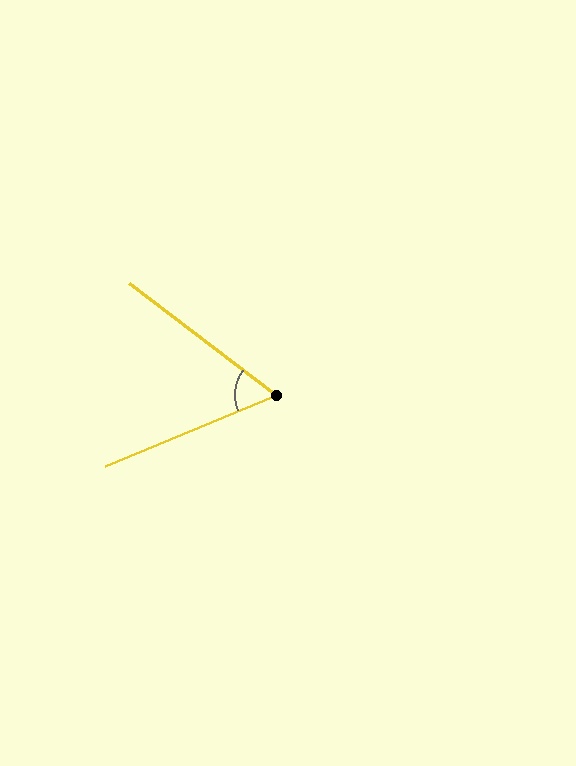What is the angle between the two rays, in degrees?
Approximately 60 degrees.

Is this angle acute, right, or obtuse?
It is acute.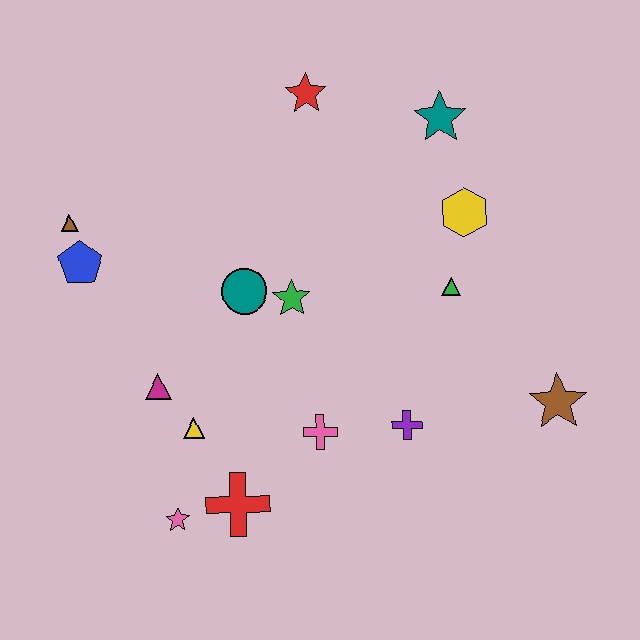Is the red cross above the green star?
No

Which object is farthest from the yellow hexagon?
The pink star is farthest from the yellow hexagon.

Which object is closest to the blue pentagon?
The brown triangle is closest to the blue pentagon.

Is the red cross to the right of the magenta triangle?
Yes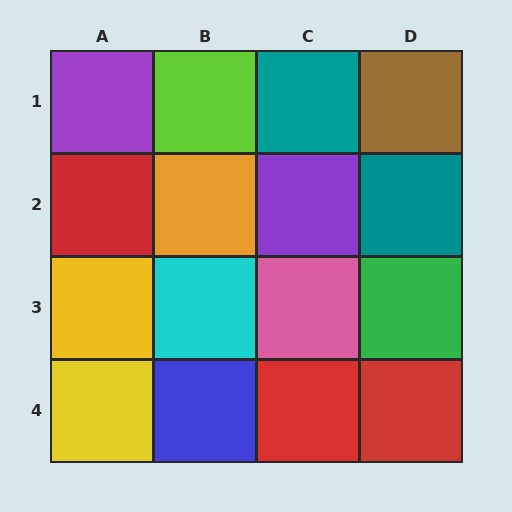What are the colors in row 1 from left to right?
Purple, lime, teal, brown.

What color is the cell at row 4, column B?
Blue.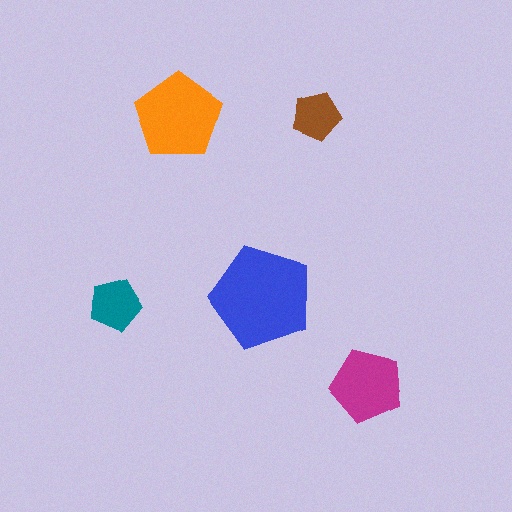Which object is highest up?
The brown pentagon is topmost.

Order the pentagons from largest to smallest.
the blue one, the orange one, the magenta one, the teal one, the brown one.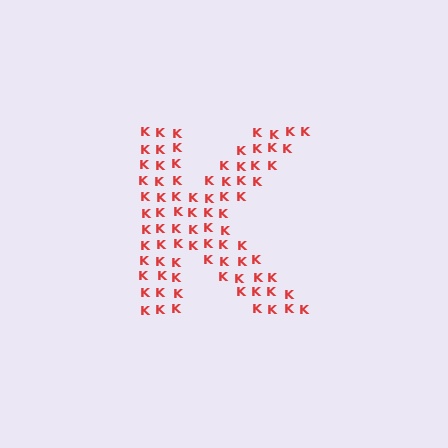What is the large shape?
The large shape is the letter K.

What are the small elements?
The small elements are letter K's.